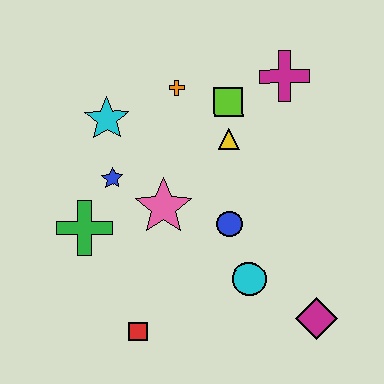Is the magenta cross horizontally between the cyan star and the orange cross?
No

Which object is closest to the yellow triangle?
The lime square is closest to the yellow triangle.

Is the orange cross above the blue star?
Yes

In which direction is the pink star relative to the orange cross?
The pink star is below the orange cross.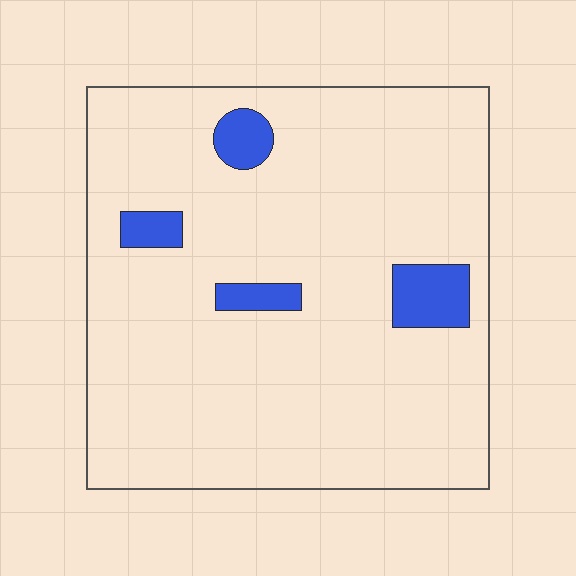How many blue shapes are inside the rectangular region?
4.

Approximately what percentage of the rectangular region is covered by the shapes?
Approximately 10%.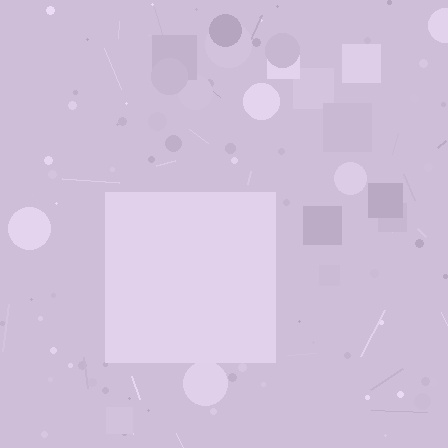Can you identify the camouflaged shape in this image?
The camouflaged shape is a square.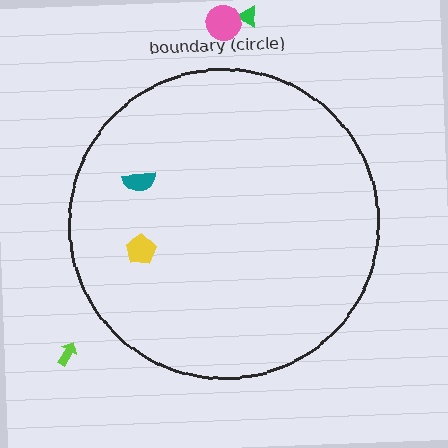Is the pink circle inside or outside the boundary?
Outside.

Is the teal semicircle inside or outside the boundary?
Inside.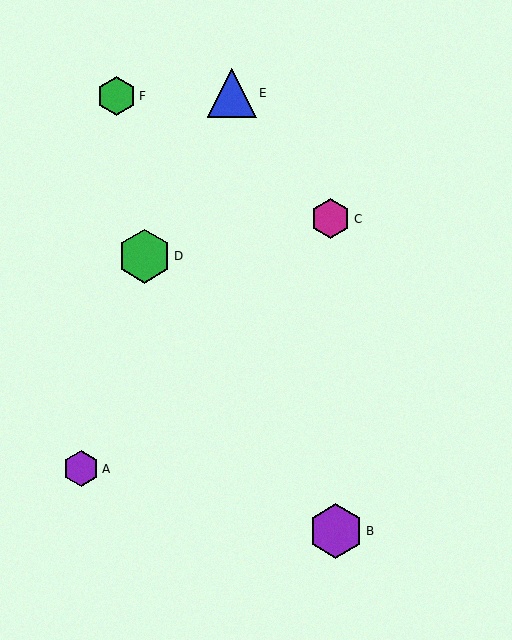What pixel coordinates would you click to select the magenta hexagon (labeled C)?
Click at (331, 219) to select the magenta hexagon C.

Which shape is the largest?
The purple hexagon (labeled B) is the largest.